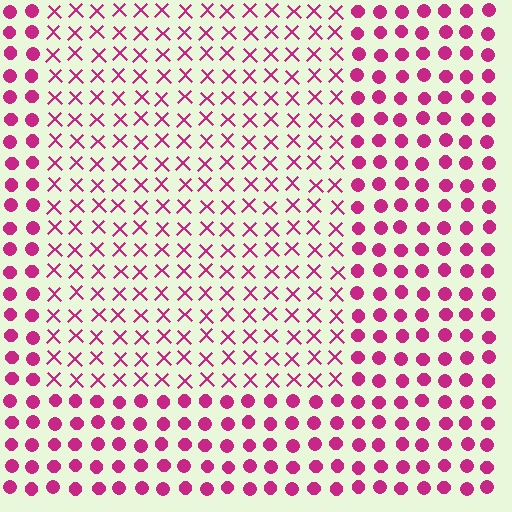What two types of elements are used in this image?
The image uses X marks inside the rectangle region and circles outside it.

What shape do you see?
I see a rectangle.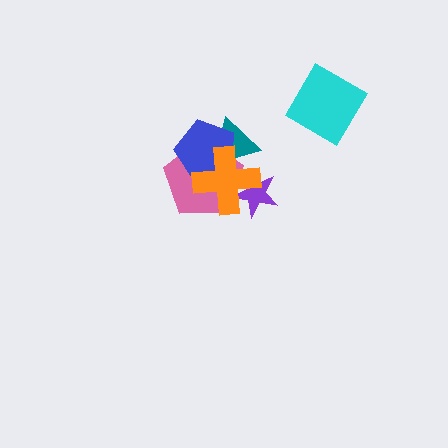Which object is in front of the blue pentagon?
The orange cross is in front of the blue pentagon.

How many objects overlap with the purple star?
2 objects overlap with the purple star.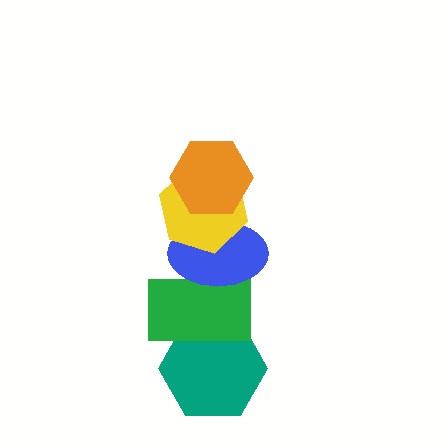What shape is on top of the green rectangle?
The blue ellipse is on top of the green rectangle.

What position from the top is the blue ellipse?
The blue ellipse is 3rd from the top.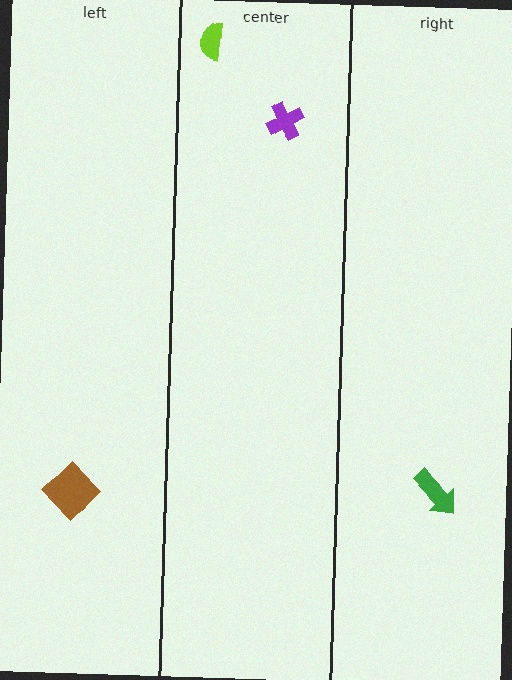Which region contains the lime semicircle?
The center region.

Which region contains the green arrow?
The right region.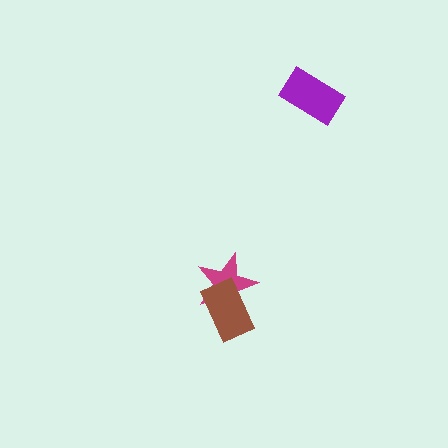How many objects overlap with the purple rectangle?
0 objects overlap with the purple rectangle.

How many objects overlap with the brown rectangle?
1 object overlaps with the brown rectangle.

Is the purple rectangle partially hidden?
No, no other shape covers it.